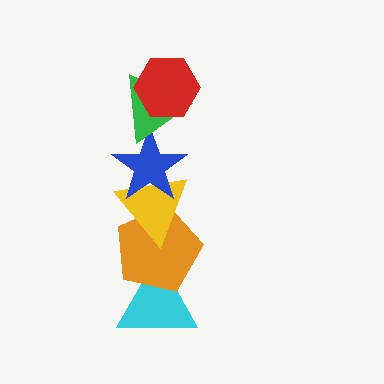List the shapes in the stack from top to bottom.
From top to bottom: the red hexagon, the green triangle, the blue star, the yellow triangle, the orange pentagon, the cyan triangle.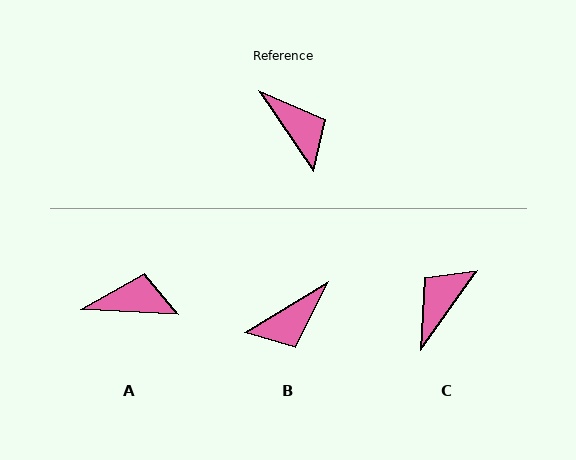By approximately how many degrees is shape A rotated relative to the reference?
Approximately 53 degrees counter-clockwise.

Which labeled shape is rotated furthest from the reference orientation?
C, about 110 degrees away.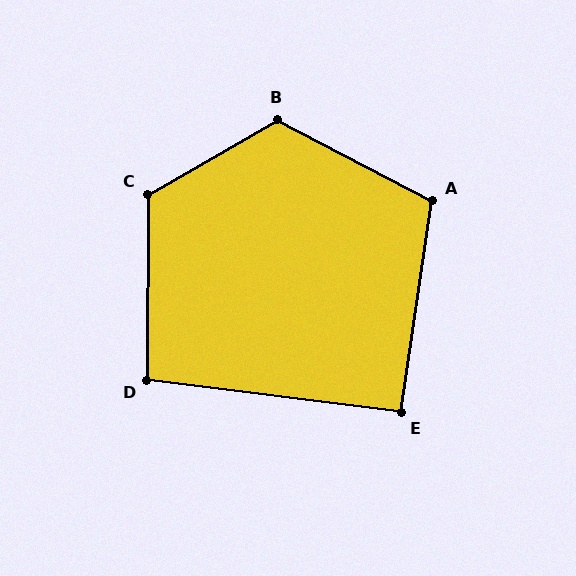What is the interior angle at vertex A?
Approximately 109 degrees (obtuse).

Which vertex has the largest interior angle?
B, at approximately 122 degrees.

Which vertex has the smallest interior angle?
E, at approximately 91 degrees.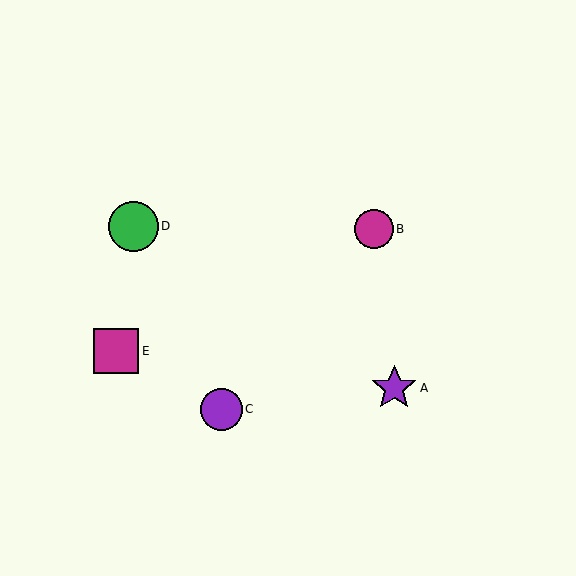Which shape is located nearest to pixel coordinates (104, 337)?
The magenta square (labeled E) at (116, 351) is nearest to that location.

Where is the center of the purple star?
The center of the purple star is at (394, 388).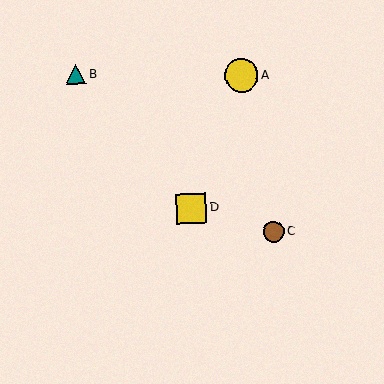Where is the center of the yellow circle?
The center of the yellow circle is at (241, 76).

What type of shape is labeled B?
Shape B is a teal triangle.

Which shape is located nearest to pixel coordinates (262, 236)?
The brown circle (labeled C) at (273, 232) is nearest to that location.